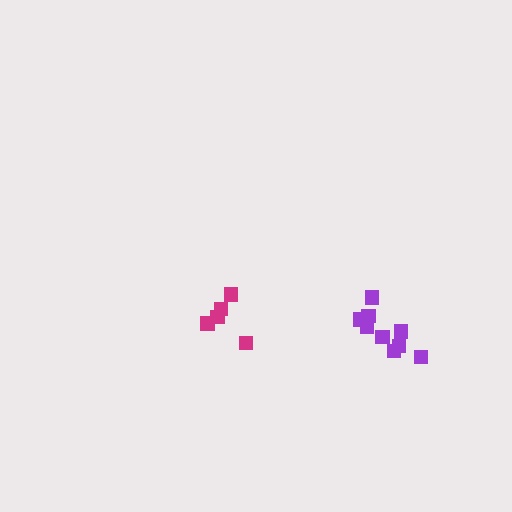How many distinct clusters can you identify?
There are 2 distinct clusters.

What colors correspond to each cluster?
The clusters are colored: purple, magenta.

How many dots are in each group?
Group 1: 9 dots, Group 2: 5 dots (14 total).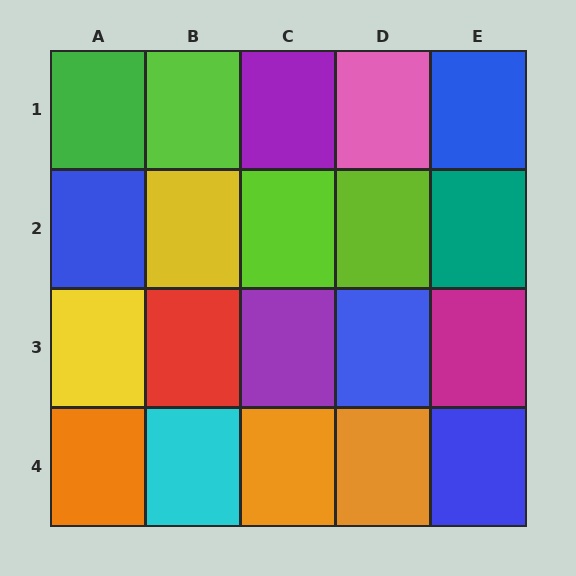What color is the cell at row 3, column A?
Yellow.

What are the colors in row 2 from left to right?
Blue, yellow, lime, lime, teal.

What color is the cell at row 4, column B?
Cyan.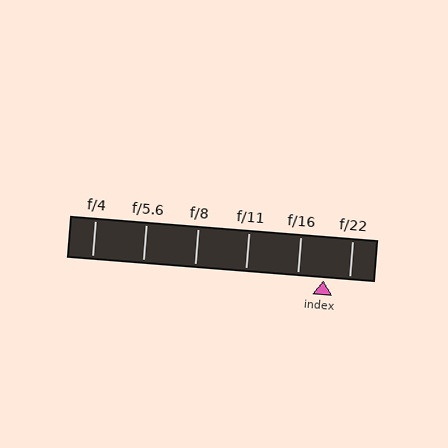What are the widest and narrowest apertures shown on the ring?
The widest aperture shown is f/4 and the narrowest is f/22.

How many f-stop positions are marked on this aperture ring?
There are 6 f-stop positions marked.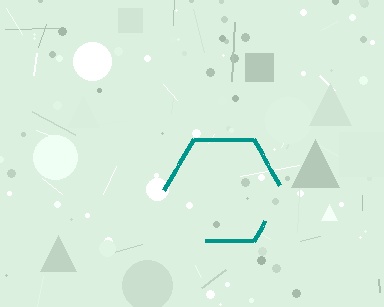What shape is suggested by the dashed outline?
The dashed outline suggests a hexagon.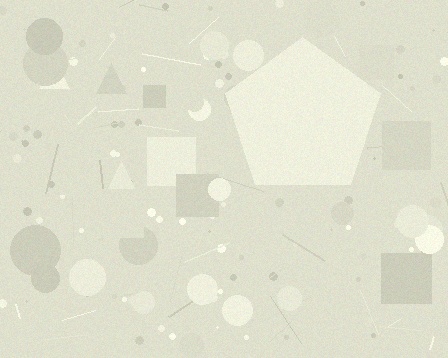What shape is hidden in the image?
A pentagon is hidden in the image.